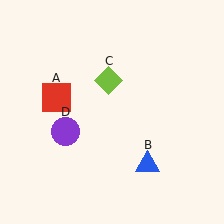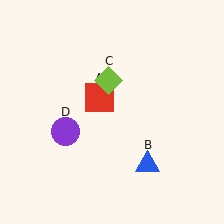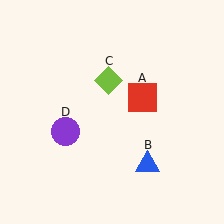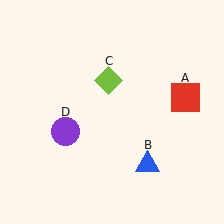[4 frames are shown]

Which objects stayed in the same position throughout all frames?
Blue triangle (object B) and lime diamond (object C) and purple circle (object D) remained stationary.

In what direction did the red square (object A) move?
The red square (object A) moved right.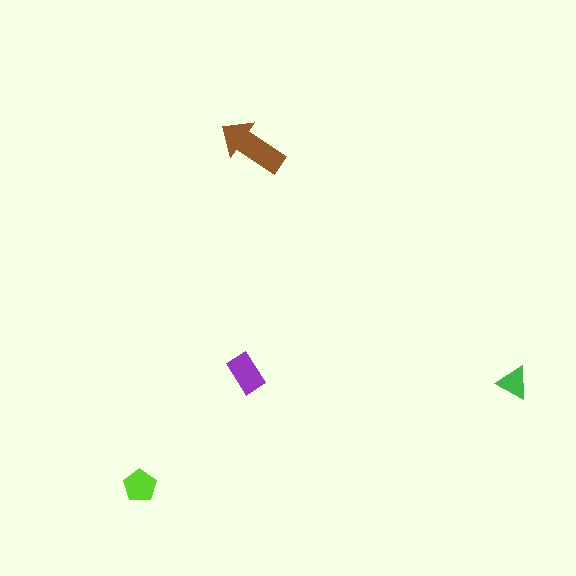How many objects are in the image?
There are 4 objects in the image.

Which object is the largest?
The brown arrow.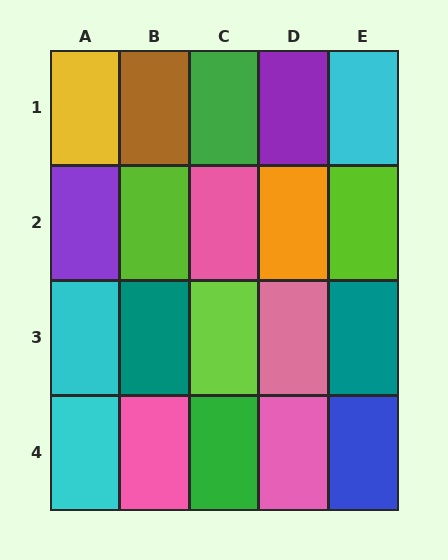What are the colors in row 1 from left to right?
Yellow, brown, green, purple, cyan.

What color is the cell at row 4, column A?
Cyan.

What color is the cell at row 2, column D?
Orange.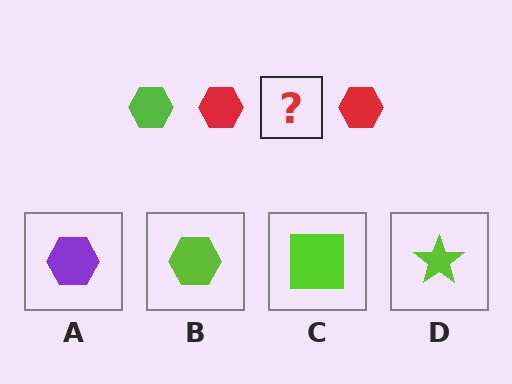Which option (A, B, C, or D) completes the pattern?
B.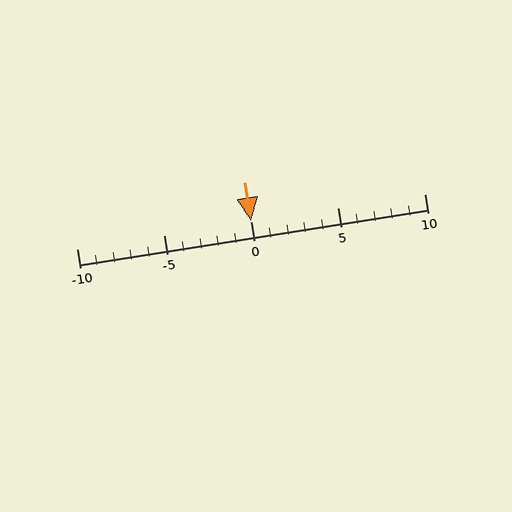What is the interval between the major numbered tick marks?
The major tick marks are spaced 5 units apart.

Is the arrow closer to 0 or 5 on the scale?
The arrow is closer to 0.